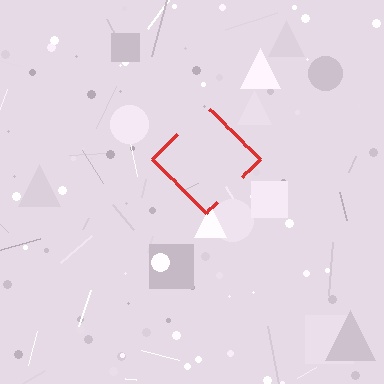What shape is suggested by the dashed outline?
The dashed outline suggests a diamond.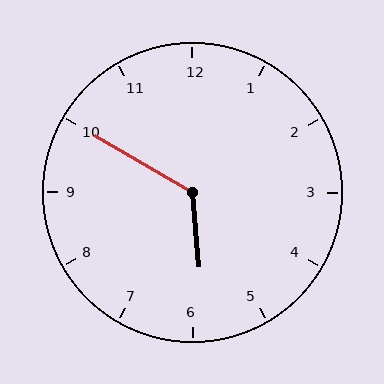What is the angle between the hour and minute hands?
Approximately 125 degrees.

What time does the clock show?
5:50.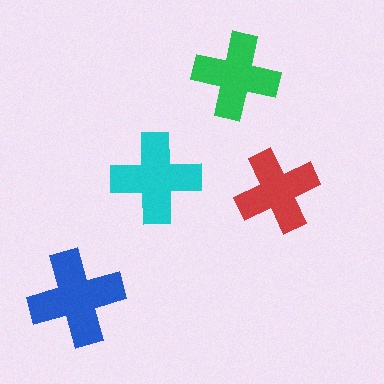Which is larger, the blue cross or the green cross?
The blue one.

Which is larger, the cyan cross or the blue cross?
The blue one.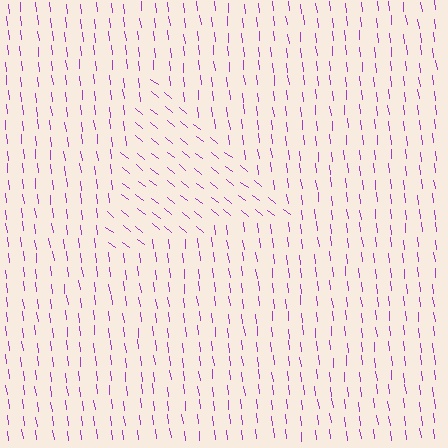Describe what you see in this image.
The image is filled with small purple line segments. A triangle region in the image has lines oriented differently from the surrounding lines, creating a visible texture boundary.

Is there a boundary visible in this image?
Yes, there is a texture boundary formed by a change in line orientation.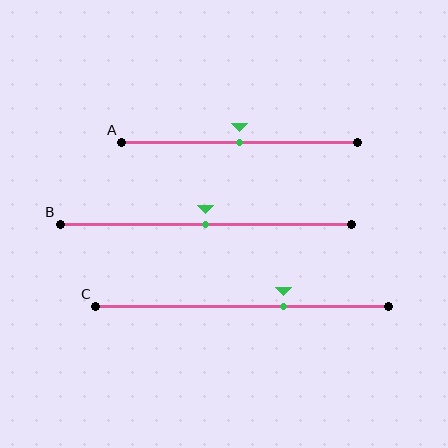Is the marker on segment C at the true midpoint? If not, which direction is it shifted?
No, the marker on segment C is shifted to the right by about 14% of the segment length.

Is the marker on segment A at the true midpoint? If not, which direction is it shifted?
Yes, the marker on segment A is at the true midpoint.